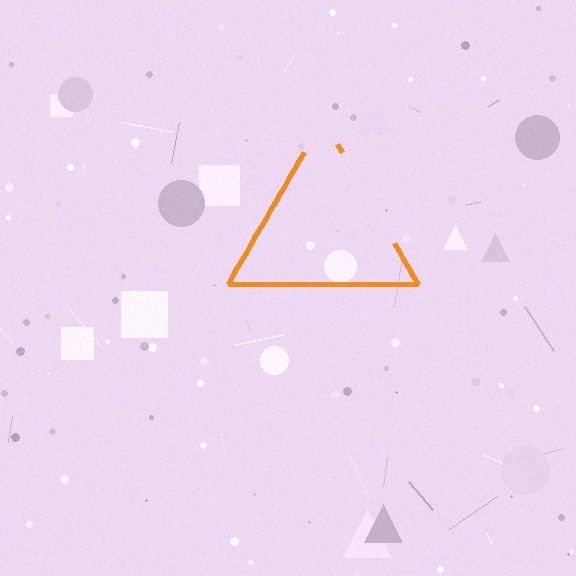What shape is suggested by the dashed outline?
The dashed outline suggests a triangle.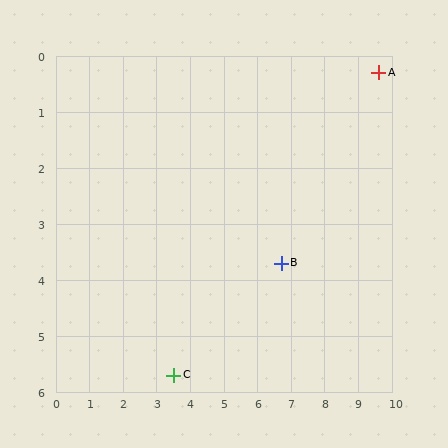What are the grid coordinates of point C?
Point C is at approximately (3.5, 5.7).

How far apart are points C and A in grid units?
Points C and A are about 8.1 grid units apart.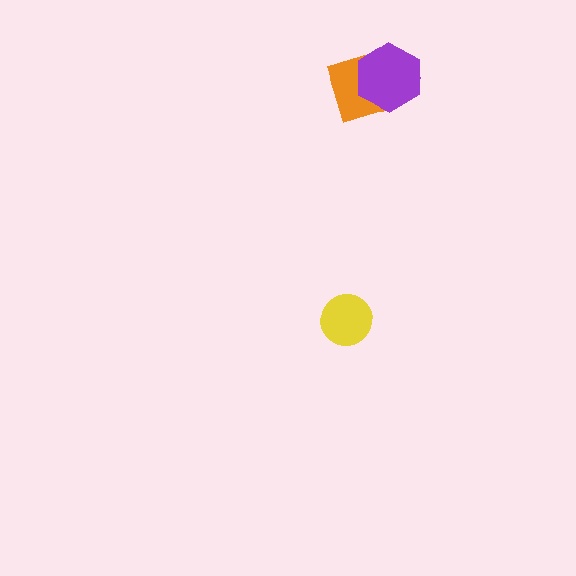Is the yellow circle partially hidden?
No, no other shape covers it.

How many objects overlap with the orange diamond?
1 object overlaps with the orange diamond.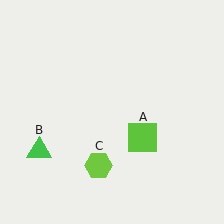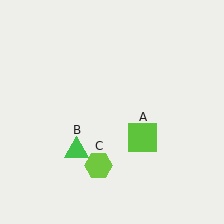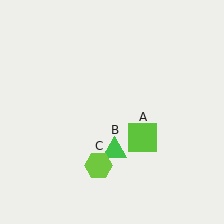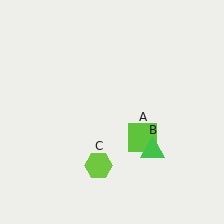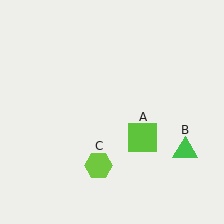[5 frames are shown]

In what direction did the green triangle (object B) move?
The green triangle (object B) moved right.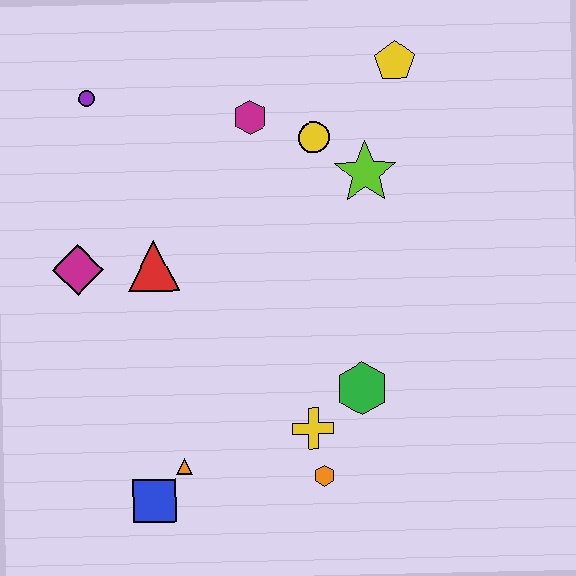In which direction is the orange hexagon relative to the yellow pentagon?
The orange hexagon is below the yellow pentagon.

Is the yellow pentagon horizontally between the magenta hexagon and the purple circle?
No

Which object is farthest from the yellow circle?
The blue square is farthest from the yellow circle.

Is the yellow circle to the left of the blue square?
No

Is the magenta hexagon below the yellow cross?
No